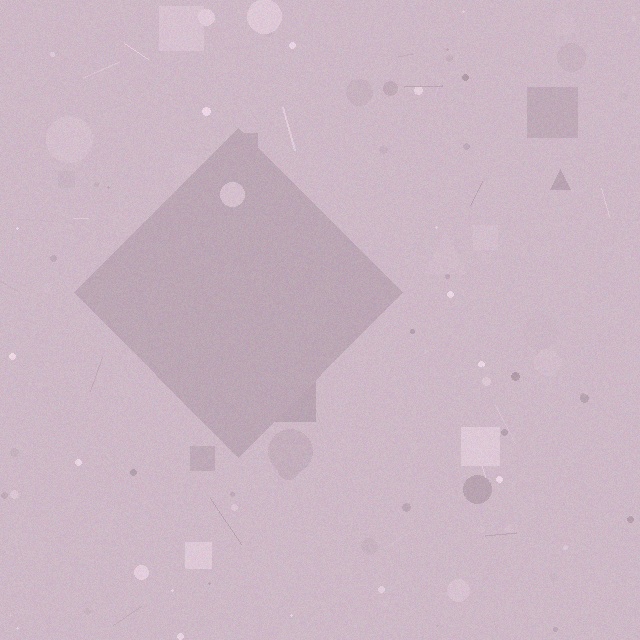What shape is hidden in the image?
A diamond is hidden in the image.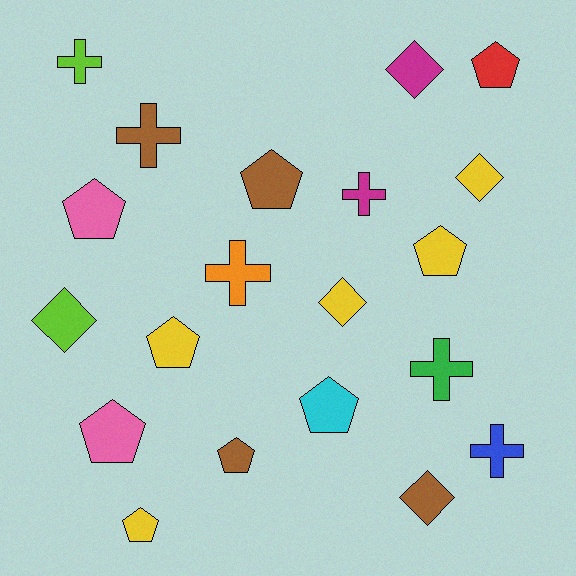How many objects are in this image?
There are 20 objects.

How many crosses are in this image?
There are 6 crosses.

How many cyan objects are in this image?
There is 1 cyan object.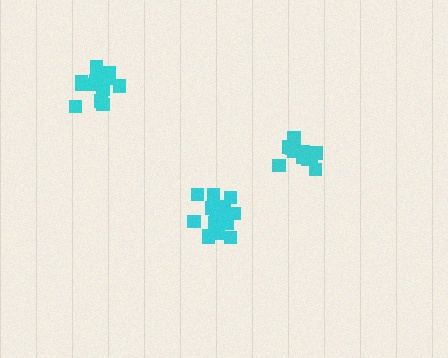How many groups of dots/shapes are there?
There are 3 groups.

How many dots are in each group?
Group 1: 14 dots, Group 2: 19 dots, Group 3: 13 dots (46 total).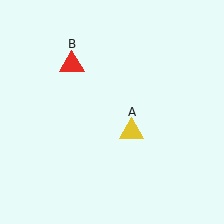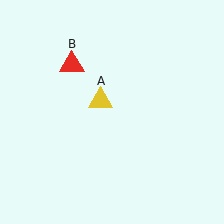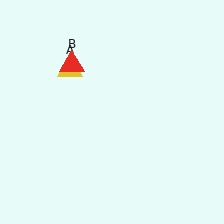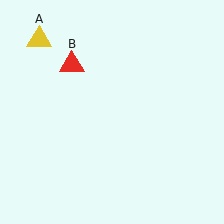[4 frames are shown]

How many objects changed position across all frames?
1 object changed position: yellow triangle (object A).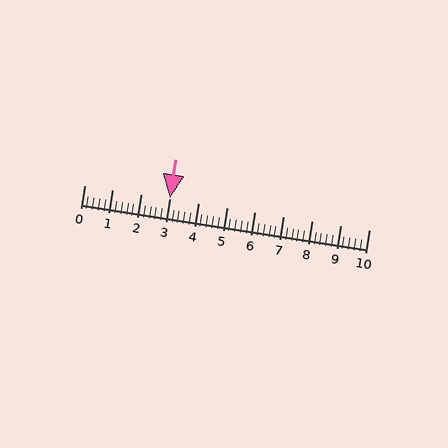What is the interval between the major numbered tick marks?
The major tick marks are spaced 1 units apart.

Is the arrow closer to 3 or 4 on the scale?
The arrow is closer to 3.